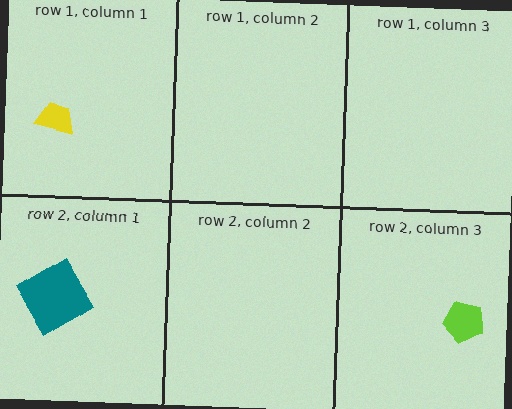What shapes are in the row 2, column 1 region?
The teal diamond.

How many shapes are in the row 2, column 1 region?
1.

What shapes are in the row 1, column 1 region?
The yellow trapezoid.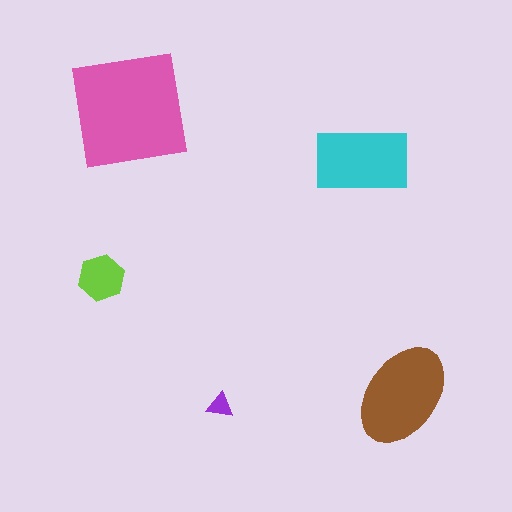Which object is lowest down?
The purple triangle is bottommost.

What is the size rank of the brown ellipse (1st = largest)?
2nd.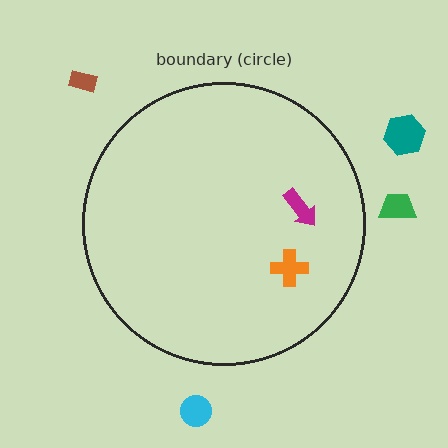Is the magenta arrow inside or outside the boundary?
Inside.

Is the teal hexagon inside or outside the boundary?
Outside.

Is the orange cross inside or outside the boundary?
Inside.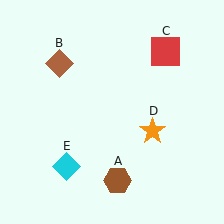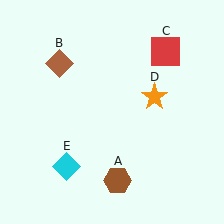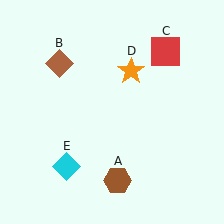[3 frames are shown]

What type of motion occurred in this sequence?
The orange star (object D) rotated counterclockwise around the center of the scene.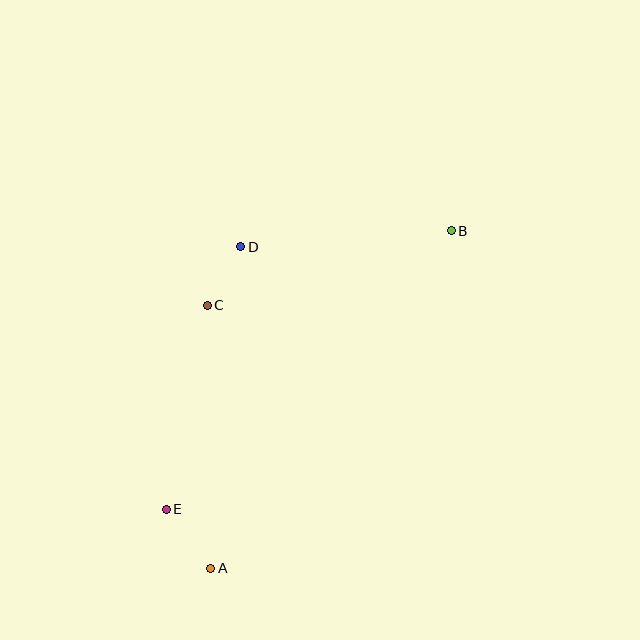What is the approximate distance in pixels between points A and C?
The distance between A and C is approximately 263 pixels.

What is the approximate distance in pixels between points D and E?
The distance between D and E is approximately 273 pixels.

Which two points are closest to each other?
Points C and D are closest to each other.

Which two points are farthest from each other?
Points A and B are farthest from each other.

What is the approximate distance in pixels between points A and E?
The distance between A and E is approximately 74 pixels.